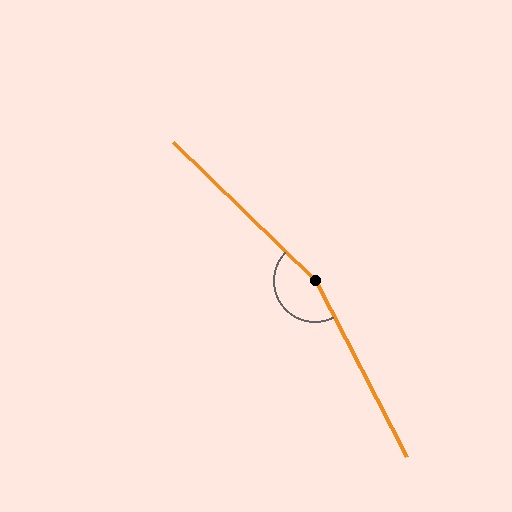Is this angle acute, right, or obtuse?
It is obtuse.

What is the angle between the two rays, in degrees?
Approximately 162 degrees.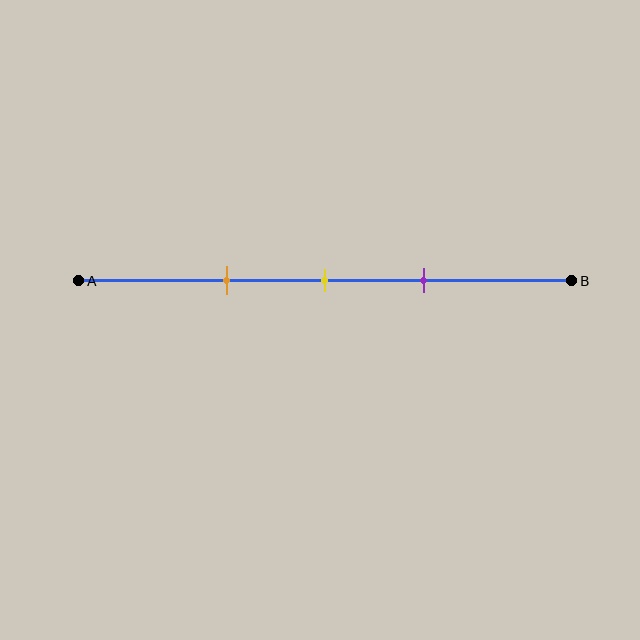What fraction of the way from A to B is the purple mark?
The purple mark is approximately 70% (0.7) of the way from A to B.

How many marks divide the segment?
There are 3 marks dividing the segment.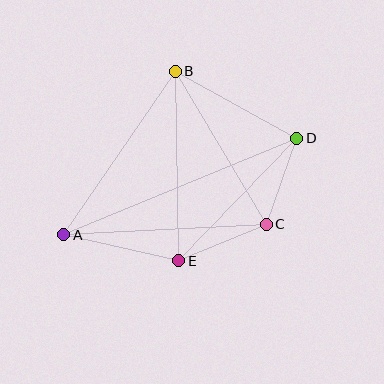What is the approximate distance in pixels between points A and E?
The distance between A and E is approximately 118 pixels.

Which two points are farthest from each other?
Points A and D are farthest from each other.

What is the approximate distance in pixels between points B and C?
The distance between B and C is approximately 178 pixels.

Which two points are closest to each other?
Points C and D are closest to each other.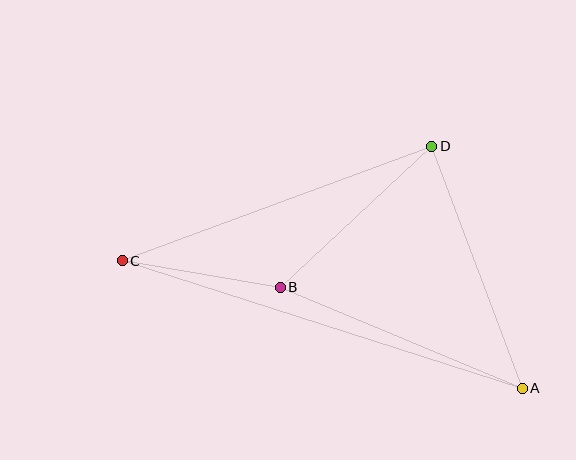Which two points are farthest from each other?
Points A and C are farthest from each other.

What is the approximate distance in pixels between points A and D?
The distance between A and D is approximately 259 pixels.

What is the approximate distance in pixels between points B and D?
The distance between B and D is approximately 207 pixels.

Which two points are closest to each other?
Points B and C are closest to each other.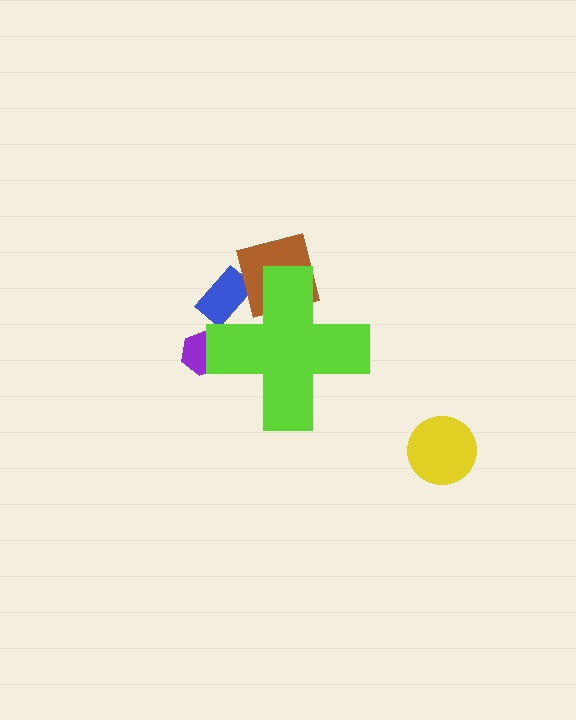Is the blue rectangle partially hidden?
Yes, the blue rectangle is partially hidden behind the lime cross.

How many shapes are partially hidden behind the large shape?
3 shapes are partially hidden.